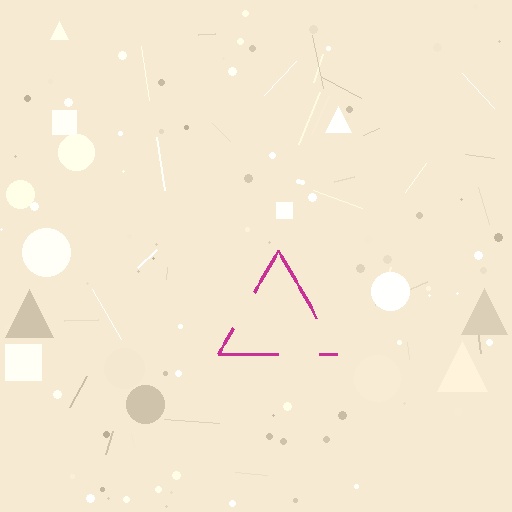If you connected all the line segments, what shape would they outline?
They would outline a triangle.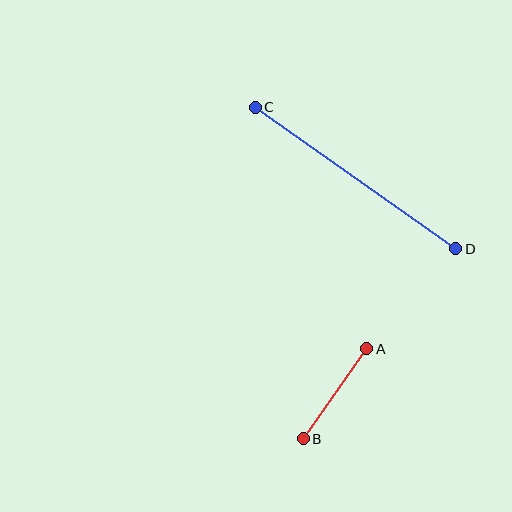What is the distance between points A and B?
The distance is approximately 110 pixels.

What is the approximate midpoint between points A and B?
The midpoint is at approximately (335, 394) pixels.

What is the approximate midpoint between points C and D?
The midpoint is at approximately (356, 178) pixels.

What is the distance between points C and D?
The distance is approximately 245 pixels.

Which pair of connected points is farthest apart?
Points C and D are farthest apart.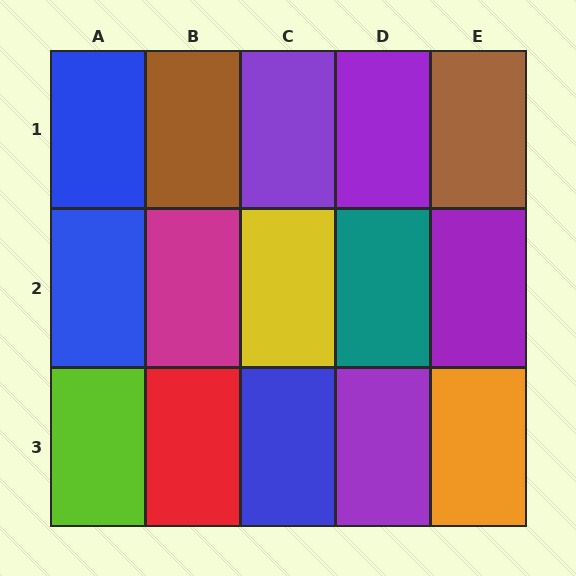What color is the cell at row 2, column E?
Purple.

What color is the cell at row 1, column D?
Purple.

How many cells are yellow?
1 cell is yellow.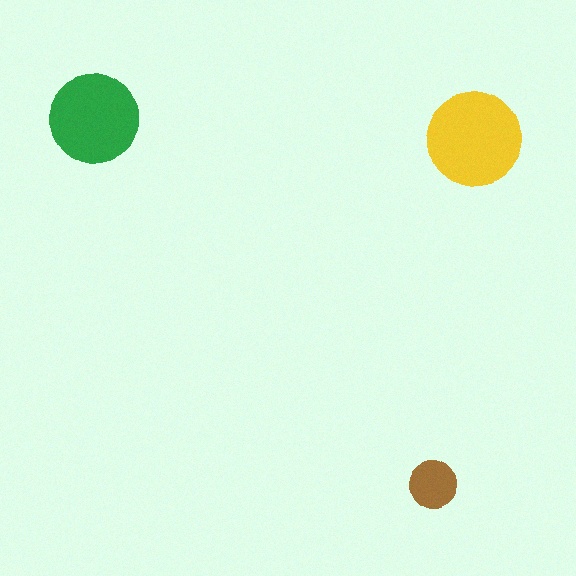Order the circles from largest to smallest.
the yellow one, the green one, the brown one.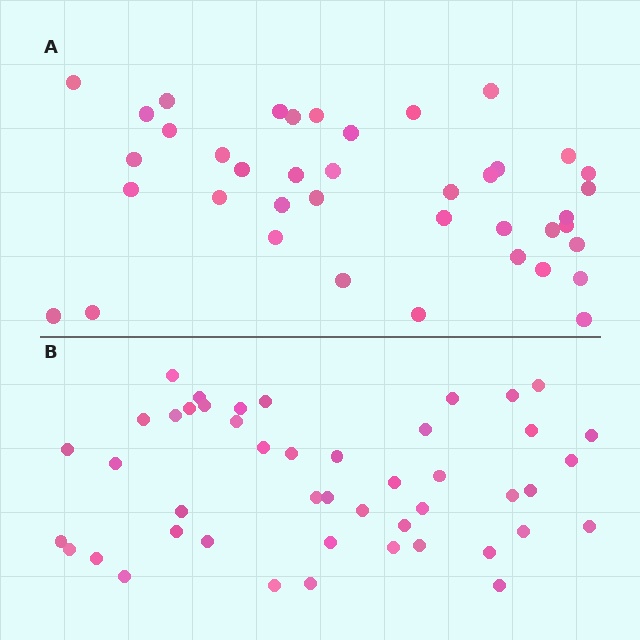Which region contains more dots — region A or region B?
Region B (the bottom region) has more dots.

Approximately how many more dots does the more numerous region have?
Region B has about 6 more dots than region A.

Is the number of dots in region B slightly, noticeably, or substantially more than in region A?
Region B has only slightly more — the two regions are fairly close. The ratio is roughly 1.1 to 1.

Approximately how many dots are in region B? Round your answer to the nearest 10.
About 50 dots. (The exact count is 46, which rounds to 50.)